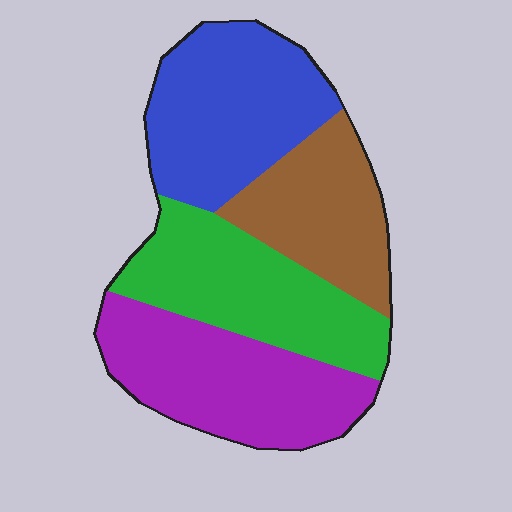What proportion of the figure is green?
Green covers about 25% of the figure.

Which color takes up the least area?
Brown, at roughly 20%.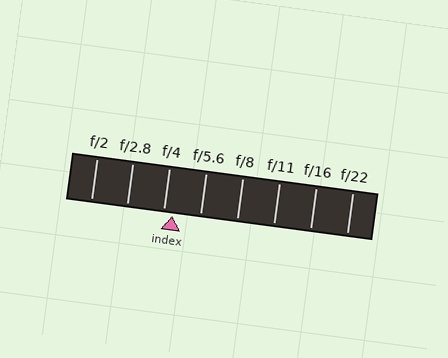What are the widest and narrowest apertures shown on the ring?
The widest aperture shown is f/2 and the narrowest is f/22.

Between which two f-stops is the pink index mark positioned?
The index mark is between f/4 and f/5.6.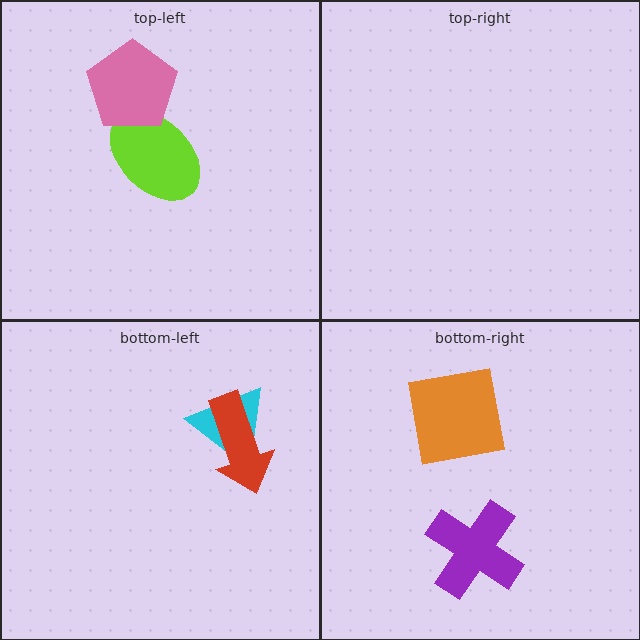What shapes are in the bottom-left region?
The cyan triangle, the red arrow.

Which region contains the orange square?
The bottom-right region.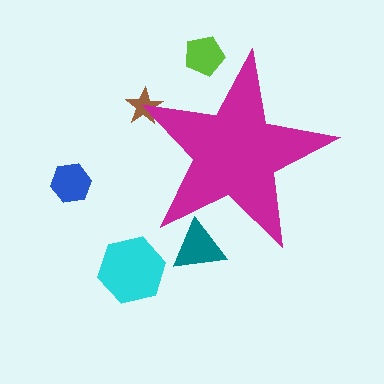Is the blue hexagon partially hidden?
No, the blue hexagon is fully visible.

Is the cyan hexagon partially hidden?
No, the cyan hexagon is fully visible.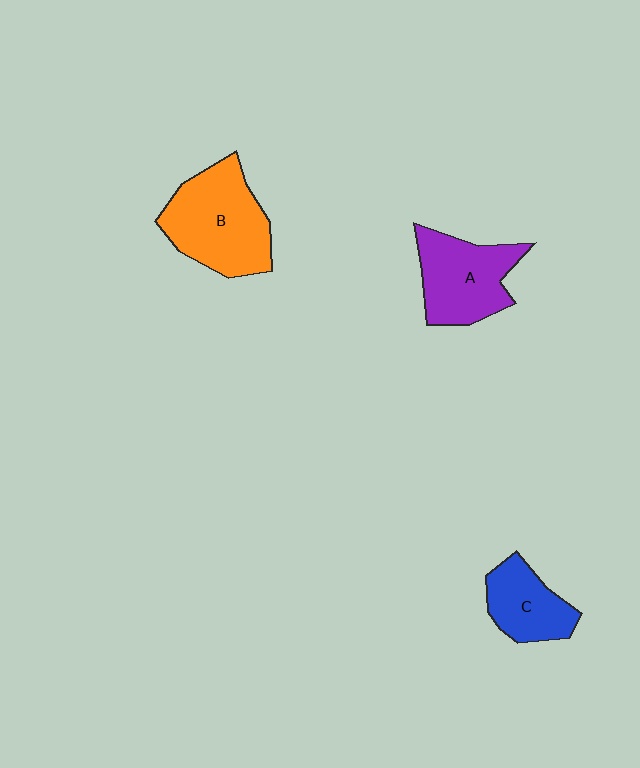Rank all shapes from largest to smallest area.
From largest to smallest: B (orange), A (purple), C (blue).